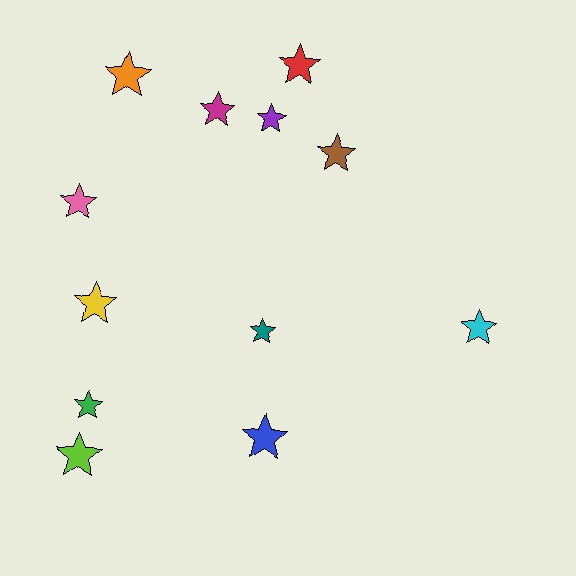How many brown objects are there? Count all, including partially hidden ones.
There is 1 brown object.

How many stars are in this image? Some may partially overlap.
There are 12 stars.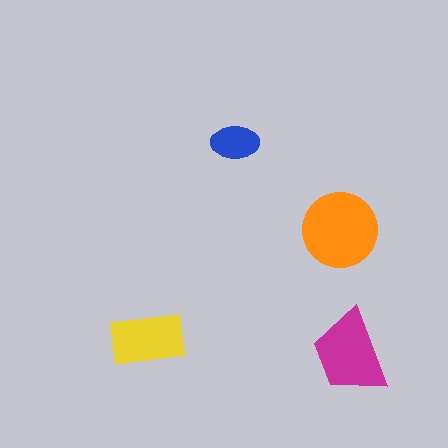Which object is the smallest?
The blue ellipse.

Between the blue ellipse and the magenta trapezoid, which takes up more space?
The magenta trapezoid.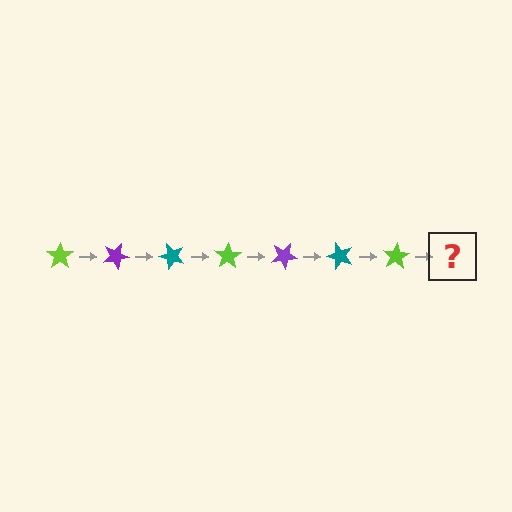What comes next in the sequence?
The next element should be a purple star, rotated 175 degrees from the start.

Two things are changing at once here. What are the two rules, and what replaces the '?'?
The two rules are that it rotates 25 degrees each step and the color cycles through lime, purple, and teal. The '?' should be a purple star, rotated 175 degrees from the start.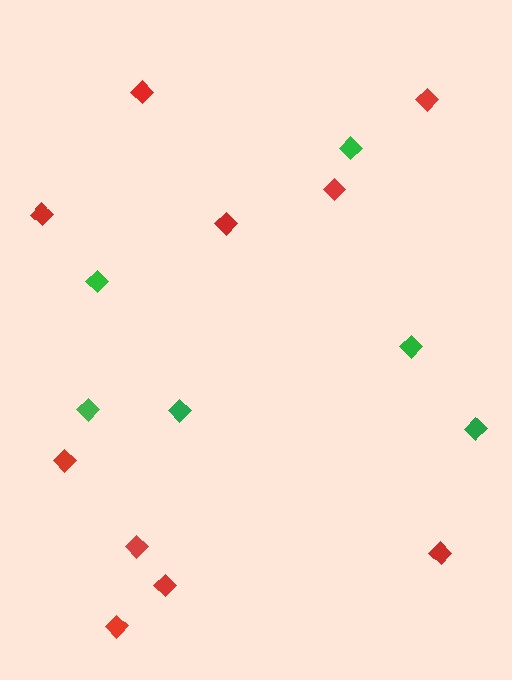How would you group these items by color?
There are 2 groups: one group of red diamonds (10) and one group of green diamonds (6).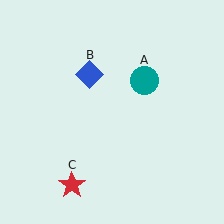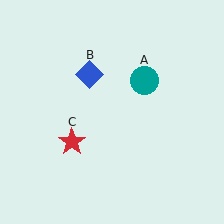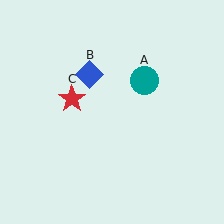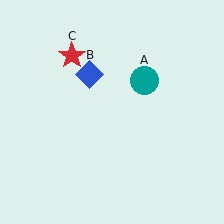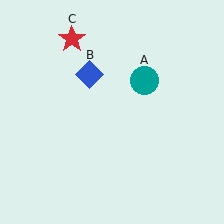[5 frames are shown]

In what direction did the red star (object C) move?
The red star (object C) moved up.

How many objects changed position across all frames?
1 object changed position: red star (object C).